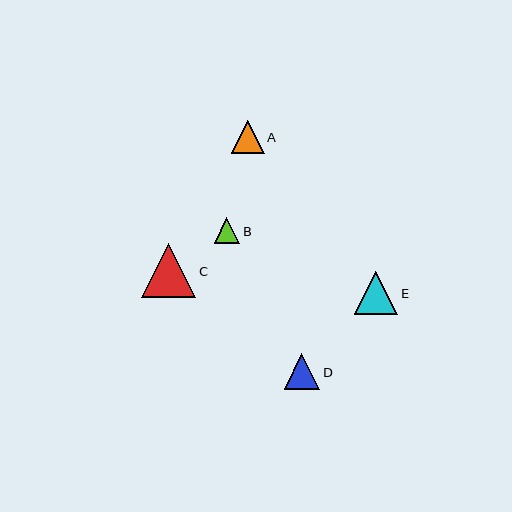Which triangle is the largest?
Triangle C is the largest with a size of approximately 54 pixels.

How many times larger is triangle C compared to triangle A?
Triangle C is approximately 1.7 times the size of triangle A.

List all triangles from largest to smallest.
From largest to smallest: C, E, D, A, B.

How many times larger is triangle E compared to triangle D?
Triangle E is approximately 1.2 times the size of triangle D.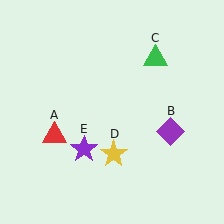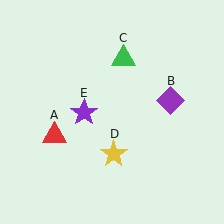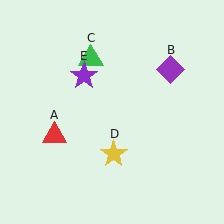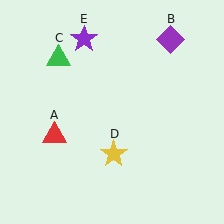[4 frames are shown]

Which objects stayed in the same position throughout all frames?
Red triangle (object A) and yellow star (object D) remained stationary.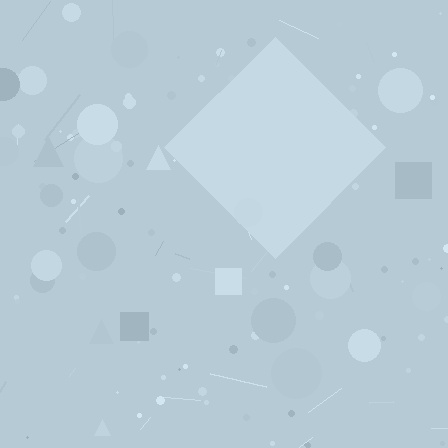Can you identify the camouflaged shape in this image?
The camouflaged shape is a diamond.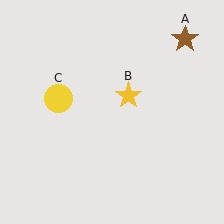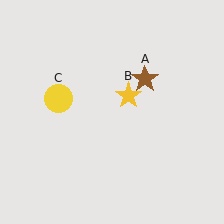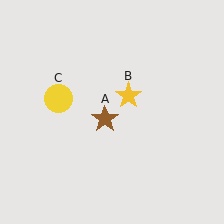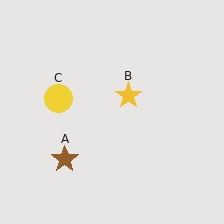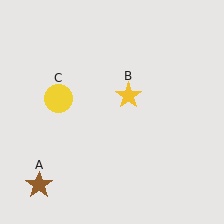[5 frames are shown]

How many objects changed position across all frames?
1 object changed position: brown star (object A).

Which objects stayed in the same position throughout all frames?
Yellow star (object B) and yellow circle (object C) remained stationary.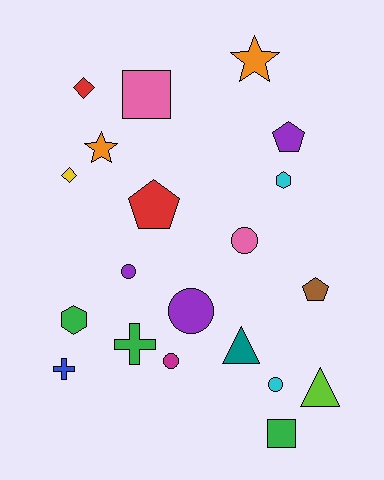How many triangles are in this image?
There are 2 triangles.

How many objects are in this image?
There are 20 objects.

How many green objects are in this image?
There are 3 green objects.